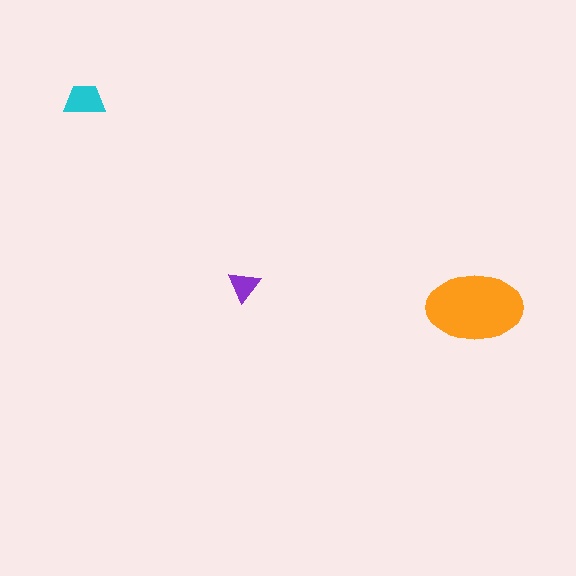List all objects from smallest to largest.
The purple triangle, the cyan trapezoid, the orange ellipse.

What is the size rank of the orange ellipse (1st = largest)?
1st.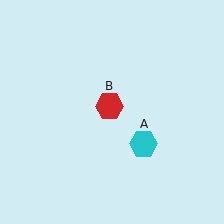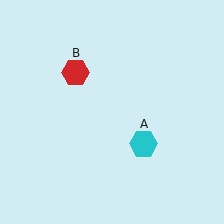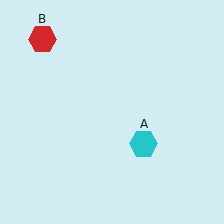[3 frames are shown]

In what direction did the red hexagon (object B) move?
The red hexagon (object B) moved up and to the left.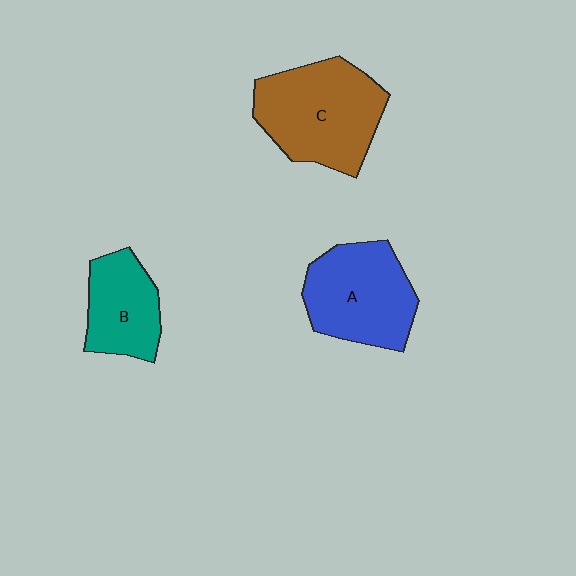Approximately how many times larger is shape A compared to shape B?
Approximately 1.4 times.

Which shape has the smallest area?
Shape B (teal).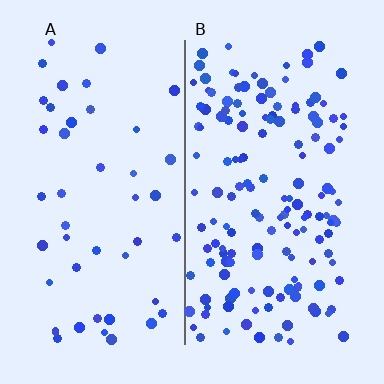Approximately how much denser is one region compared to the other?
Approximately 3.3× — region B over region A.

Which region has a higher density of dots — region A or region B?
B (the right).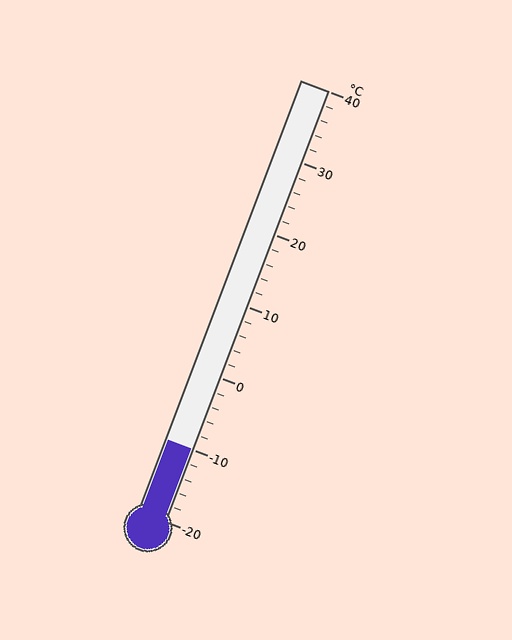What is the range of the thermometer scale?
The thermometer scale ranges from -20°C to 40°C.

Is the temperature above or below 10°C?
The temperature is below 10°C.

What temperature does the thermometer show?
The thermometer shows approximately -10°C.